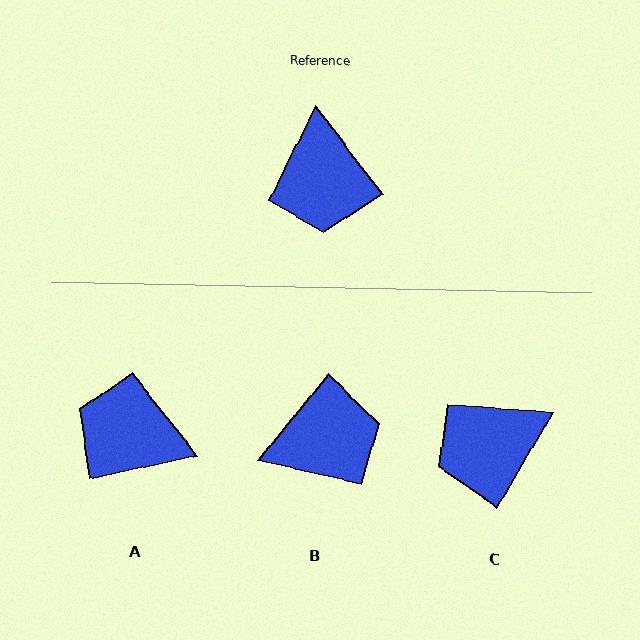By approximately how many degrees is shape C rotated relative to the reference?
Approximately 68 degrees clockwise.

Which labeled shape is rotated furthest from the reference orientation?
A, about 115 degrees away.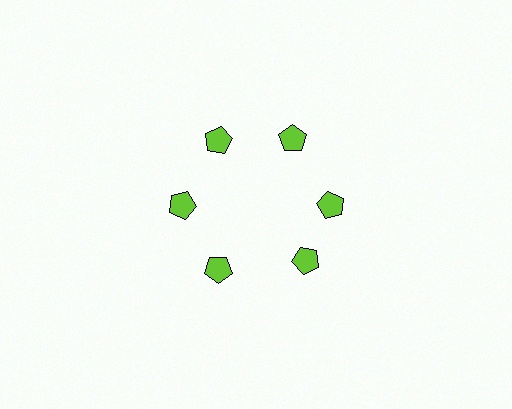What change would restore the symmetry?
The symmetry would be restored by rotating it back into even spacing with its neighbors so that all 6 pentagons sit at equal angles and equal distance from the center.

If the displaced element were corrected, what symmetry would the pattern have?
It would have 6-fold rotational symmetry — the pattern would map onto itself every 60 degrees.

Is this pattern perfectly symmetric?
No. The 6 lime pentagons are arranged in a ring, but one element near the 5 o'clock position is rotated out of alignment along the ring, breaking the 6-fold rotational symmetry.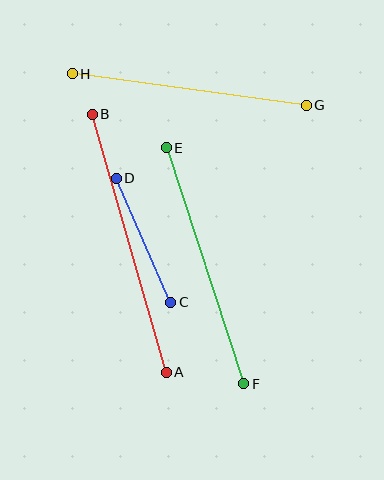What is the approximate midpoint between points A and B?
The midpoint is at approximately (129, 243) pixels.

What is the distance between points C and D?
The distance is approximately 135 pixels.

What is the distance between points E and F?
The distance is approximately 249 pixels.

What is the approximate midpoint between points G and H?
The midpoint is at approximately (189, 90) pixels.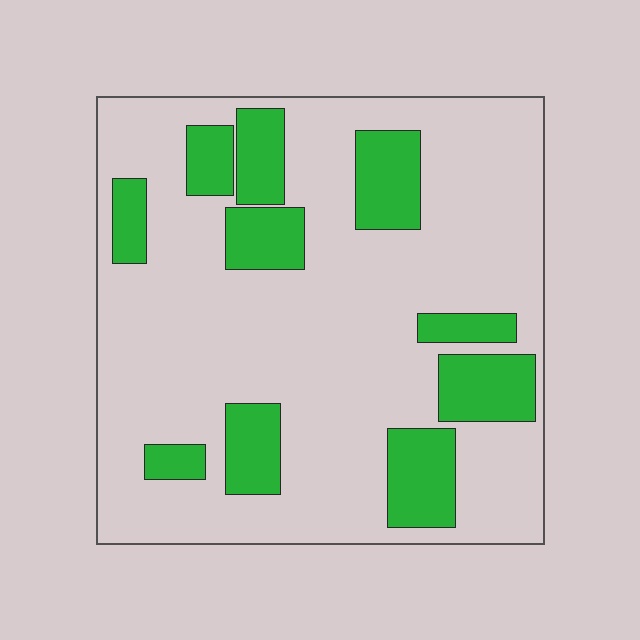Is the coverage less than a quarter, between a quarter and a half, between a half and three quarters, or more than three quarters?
Less than a quarter.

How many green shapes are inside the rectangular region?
10.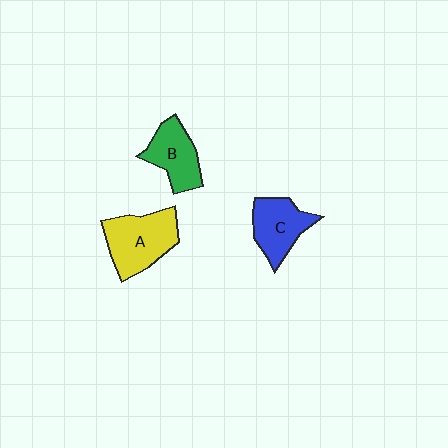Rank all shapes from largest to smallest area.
From largest to smallest: A (yellow), C (blue), B (green).